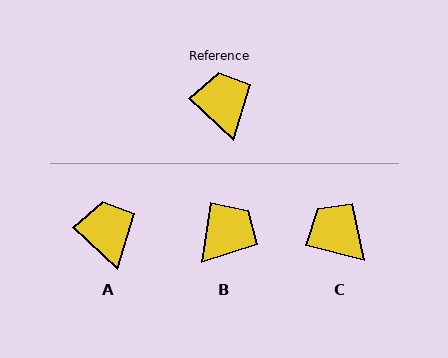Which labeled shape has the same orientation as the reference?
A.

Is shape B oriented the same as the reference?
No, it is off by about 55 degrees.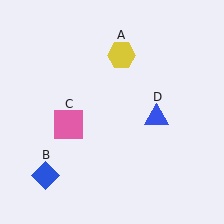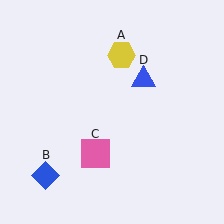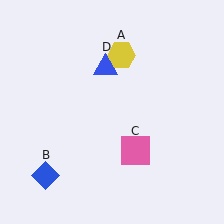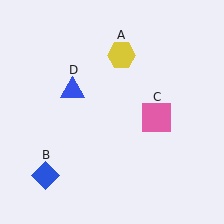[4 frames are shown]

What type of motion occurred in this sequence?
The pink square (object C), blue triangle (object D) rotated counterclockwise around the center of the scene.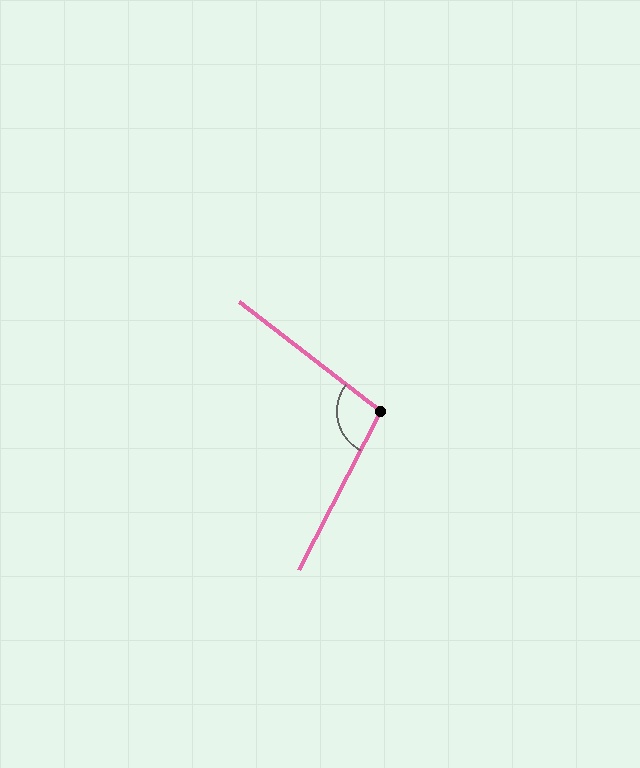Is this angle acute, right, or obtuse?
It is obtuse.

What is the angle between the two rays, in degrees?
Approximately 100 degrees.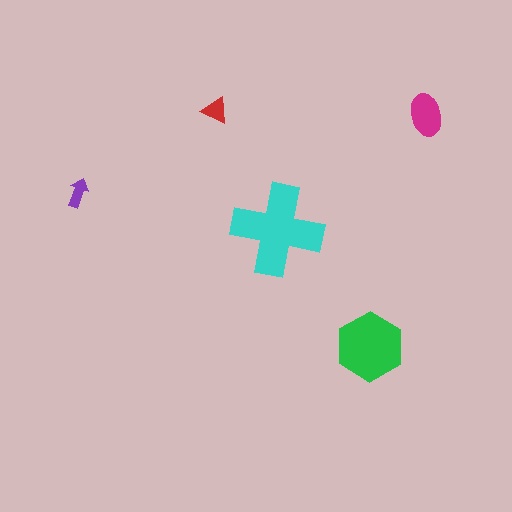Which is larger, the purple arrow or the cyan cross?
The cyan cross.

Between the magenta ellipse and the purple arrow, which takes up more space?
The magenta ellipse.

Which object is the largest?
The cyan cross.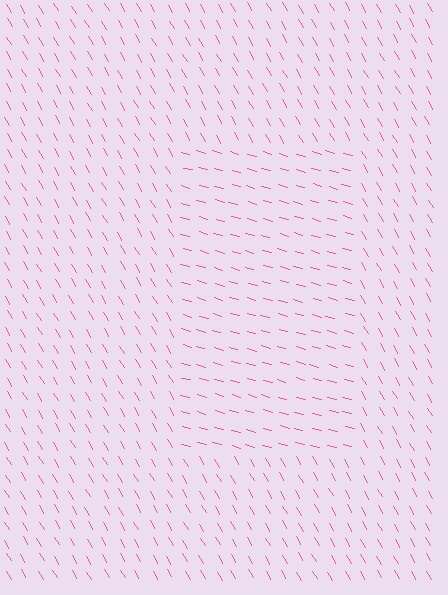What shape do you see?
I see a rectangle.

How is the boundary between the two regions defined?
The boundary is defined purely by a change in line orientation (approximately 45 degrees difference). All lines are the same color and thickness.